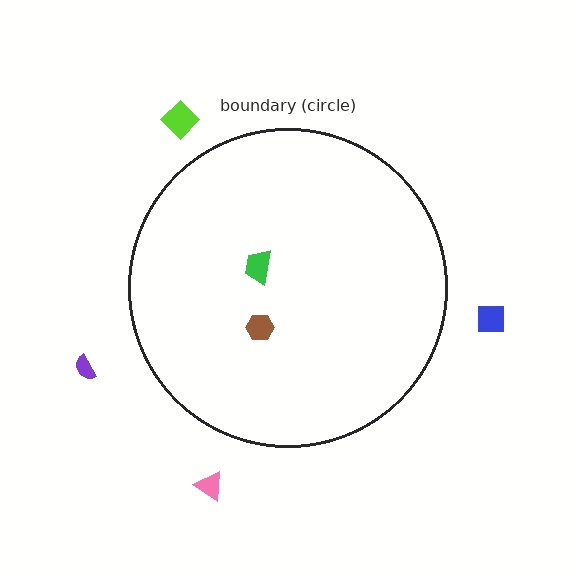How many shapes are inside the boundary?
2 inside, 4 outside.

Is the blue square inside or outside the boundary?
Outside.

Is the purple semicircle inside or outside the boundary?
Outside.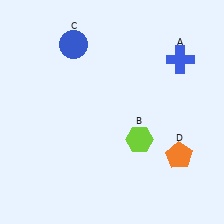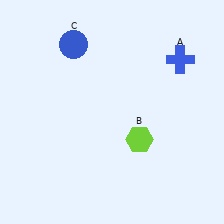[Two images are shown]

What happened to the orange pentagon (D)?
The orange pentagon (D) was removed in Image 2. It was in the bottom-right area of Image 1.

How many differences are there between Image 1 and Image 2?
There is 1 difference between the two images.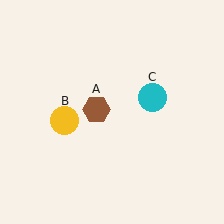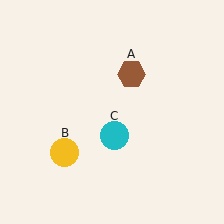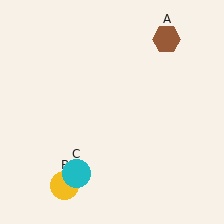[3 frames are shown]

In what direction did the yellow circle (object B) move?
The yellow circle (object B) moved down.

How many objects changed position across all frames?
3 objects changed position: brown hexagon (object A), yellow circle (object B), cyan circle (object C).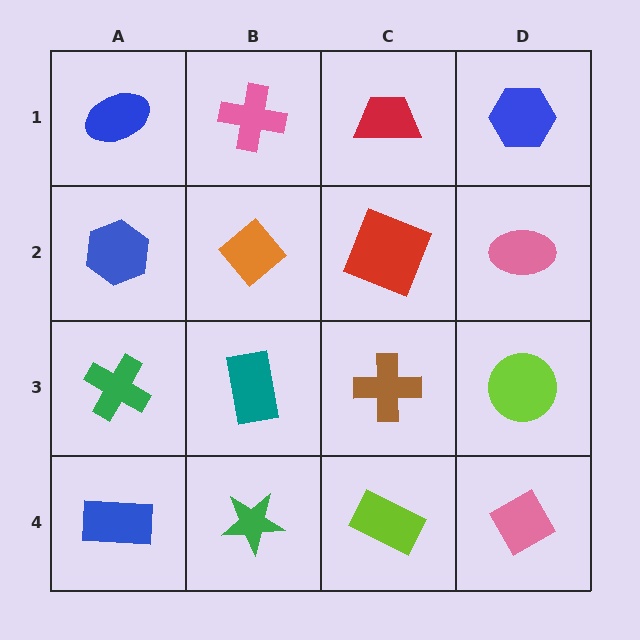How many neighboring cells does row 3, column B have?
4.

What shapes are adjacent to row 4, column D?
A lime circle (row 3, column D), a lime rectangle (row 4, column C).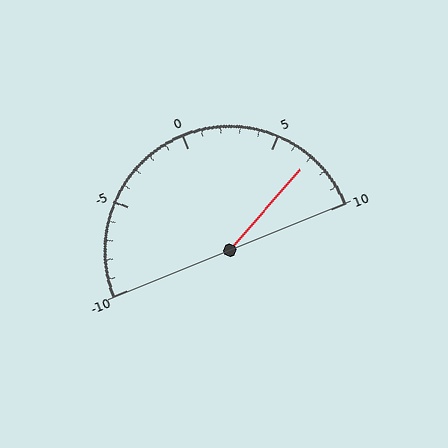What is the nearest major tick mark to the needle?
The nearest major tick mark is 5.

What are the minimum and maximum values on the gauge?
The gauge ranges from -10 to 10.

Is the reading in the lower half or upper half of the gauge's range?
The reading is in the upper half of the range (-10 to 10).